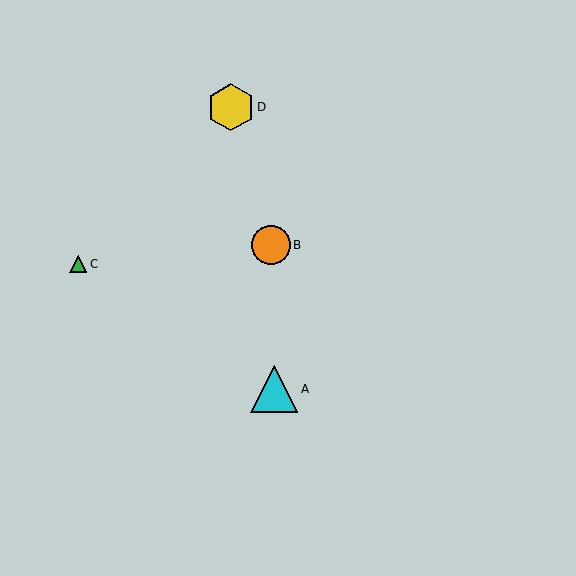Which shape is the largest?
The yellow hexagon (labeled D) is the largest.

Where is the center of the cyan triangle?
The center of the cyan triangle is at (274, 389).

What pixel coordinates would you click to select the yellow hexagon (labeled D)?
Click at (231, 107) to select the yellow hexagon D.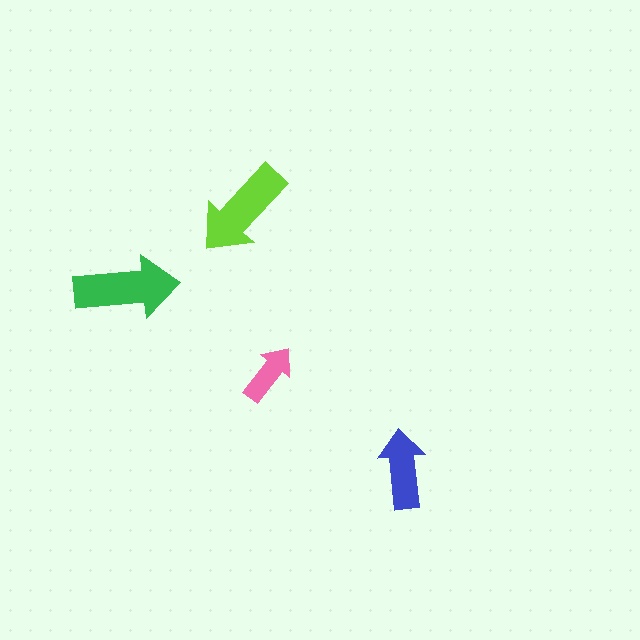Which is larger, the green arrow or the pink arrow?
The green one.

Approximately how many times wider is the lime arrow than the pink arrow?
About 1.5 times wider.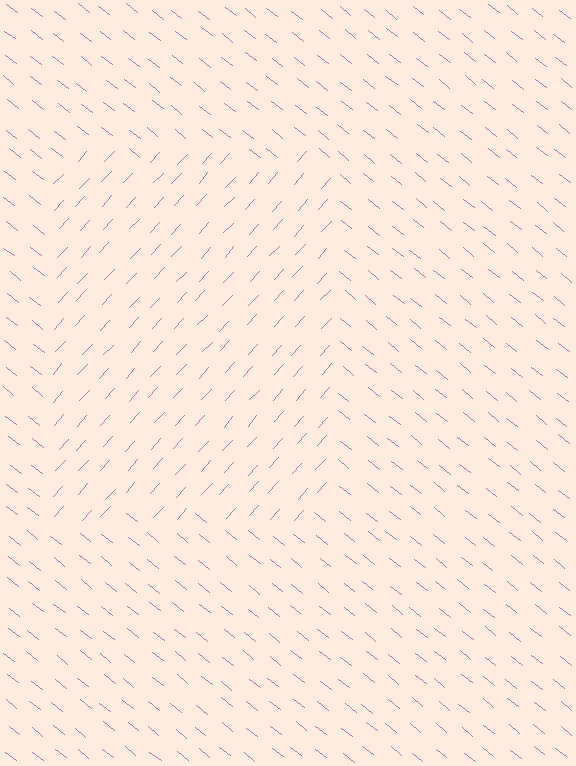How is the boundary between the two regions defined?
The boundary is defined purely by a change in line orientation (approximately 86 degrees difference). All lines are the same color and thickness.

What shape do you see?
I see a rectangle.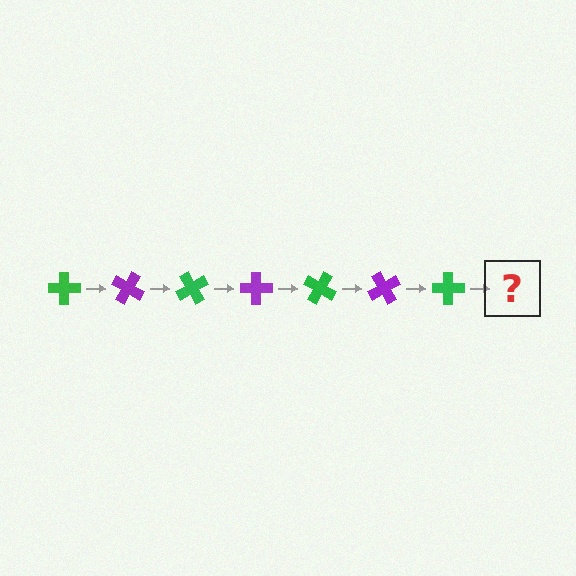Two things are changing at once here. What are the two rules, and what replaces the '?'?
The two rules are that it rotates 30 degrees each step and the color cycles through green and purple. The '?' should be a purple cross, rotated 210 degrees from the start.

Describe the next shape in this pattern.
It should be a purple cross, rotated 210 degrees from the start.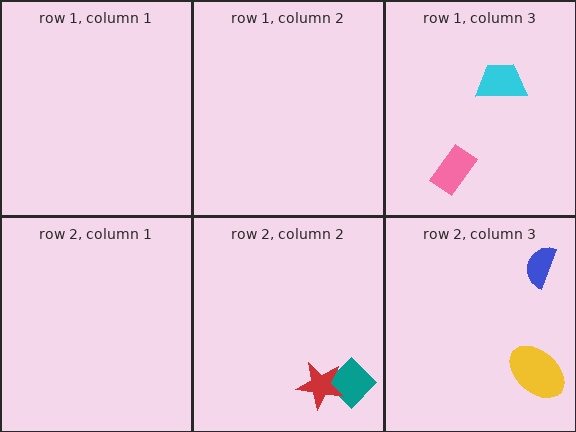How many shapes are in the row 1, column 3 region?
2.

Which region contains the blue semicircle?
The row 2, column 3 region.